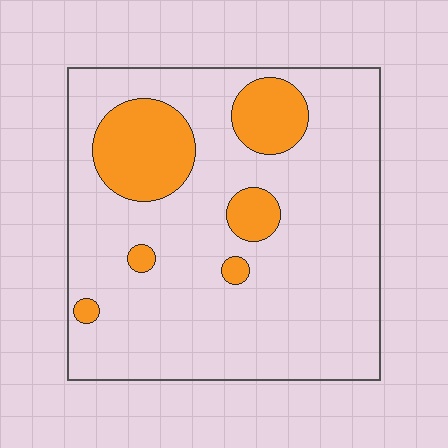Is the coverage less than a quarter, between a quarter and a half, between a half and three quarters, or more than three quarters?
Less than a quarter.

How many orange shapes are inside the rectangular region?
6.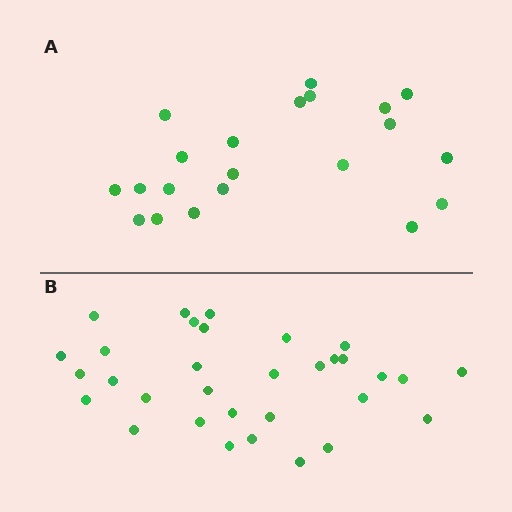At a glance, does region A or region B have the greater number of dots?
Region B (the bottom region) has more dots.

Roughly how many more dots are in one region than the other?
Region B has roughly 12 or so more dots than region A.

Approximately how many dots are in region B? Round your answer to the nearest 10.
About 30 dots. (The exact count is 32, which rounds to 30.)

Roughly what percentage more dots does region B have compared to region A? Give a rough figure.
About 50% more.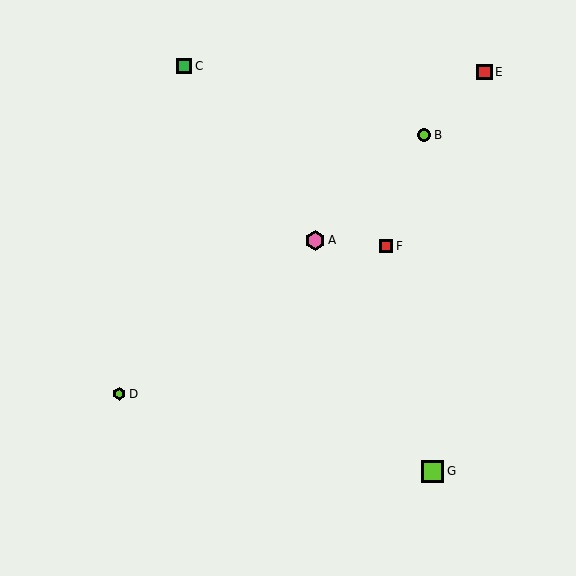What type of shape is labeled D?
Shape D is a lime hexagon.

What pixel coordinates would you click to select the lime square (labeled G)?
Click at (433, 471) to select the lime square G.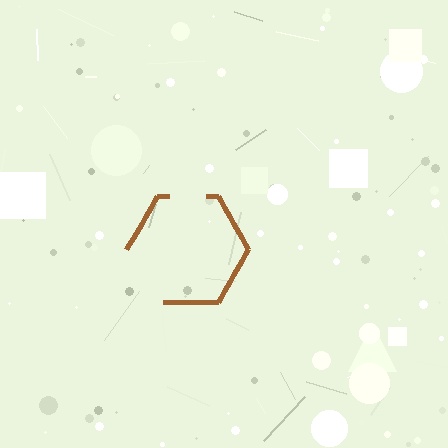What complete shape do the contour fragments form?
The contour fragments form a hexagon.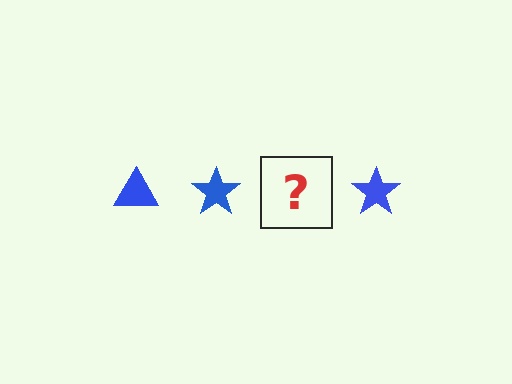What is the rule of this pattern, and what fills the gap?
The rule is that the pattern cycles through triangle, star shapes in blue. The gap should be filled with a blue triangle.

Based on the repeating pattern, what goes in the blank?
The blank should be a blue triangle.